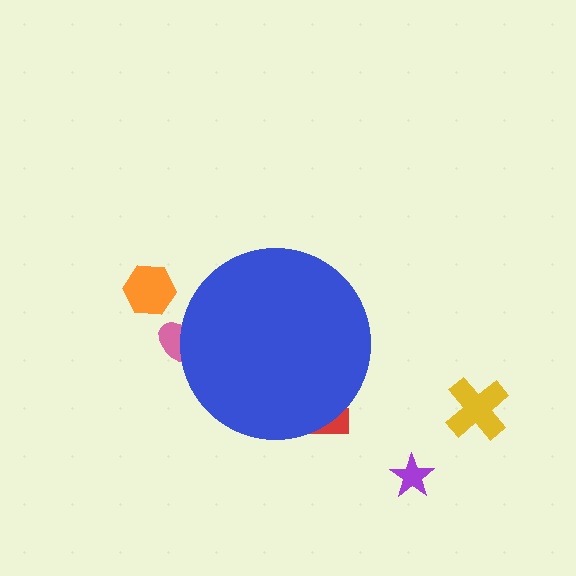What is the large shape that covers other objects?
A blue circle.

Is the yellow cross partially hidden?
No, the yellow cross is fully visible.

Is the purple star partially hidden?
No, the purple star is fully visible.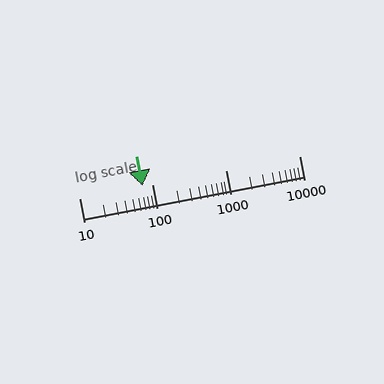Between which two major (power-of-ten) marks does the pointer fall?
The pointer is between 10 and 100.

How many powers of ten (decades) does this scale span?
The scale spans 3 decades, from 10 to 10000.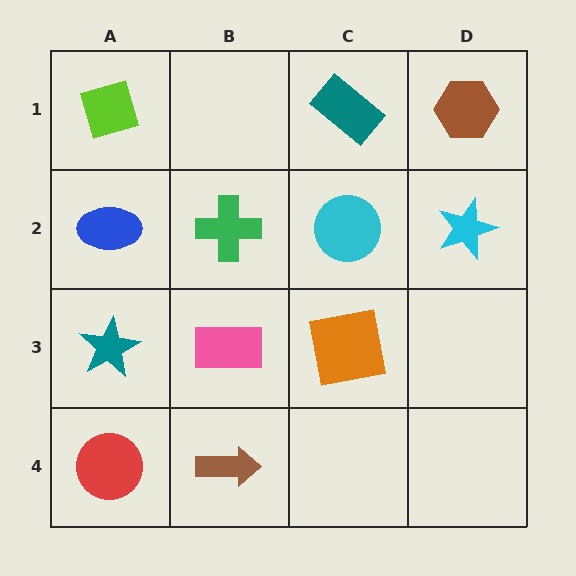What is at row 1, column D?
A brown hexagon.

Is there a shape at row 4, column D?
No, that cell is empty.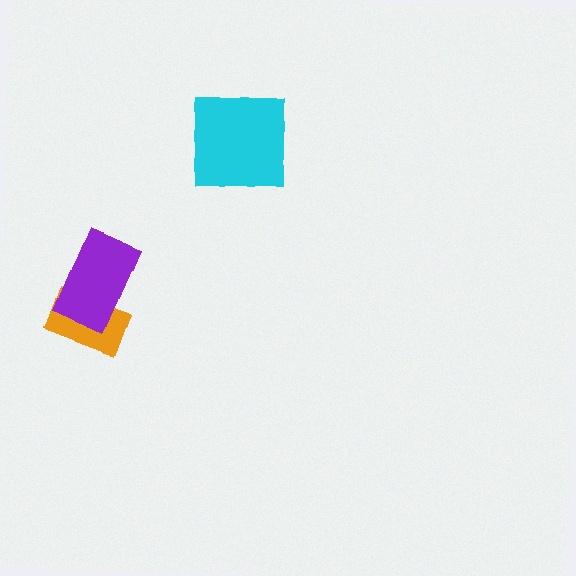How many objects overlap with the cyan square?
0 objects overlap with the cyan square.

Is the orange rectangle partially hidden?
Yes, it is partially covered by another shape.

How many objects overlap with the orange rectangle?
1 object overlaps with the orange rectangle.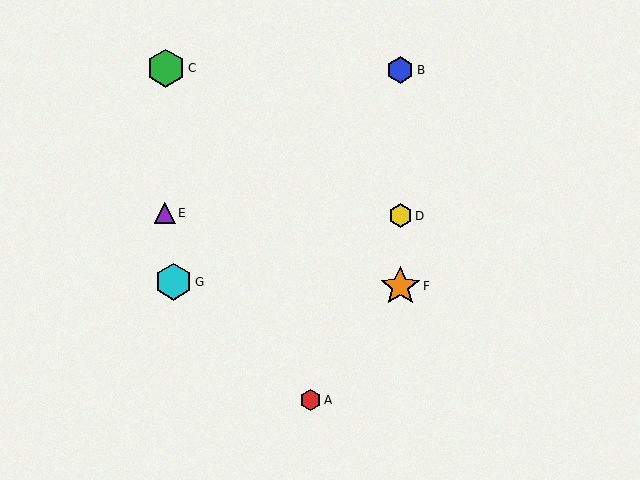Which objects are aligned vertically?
Objects B, D, F are aligned vertically.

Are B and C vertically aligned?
No, B is at x≈400 and C is at x≈166.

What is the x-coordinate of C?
Object C is at x≈166.